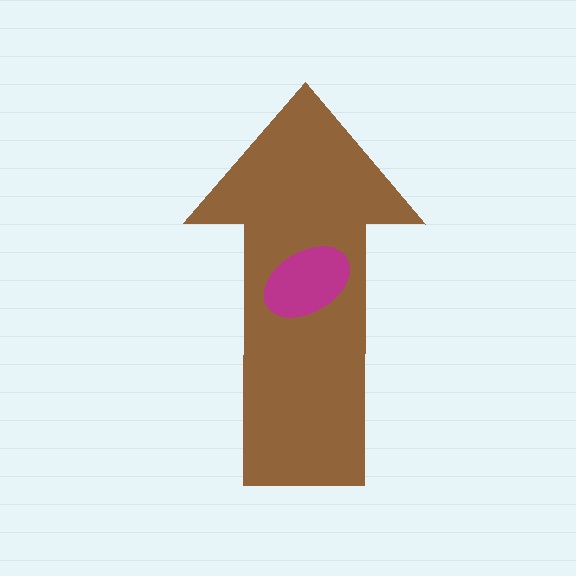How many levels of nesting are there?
2.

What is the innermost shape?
The magenta ellipse.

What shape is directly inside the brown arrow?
The magenta ellipse.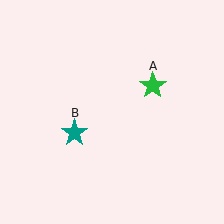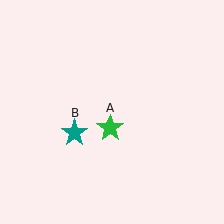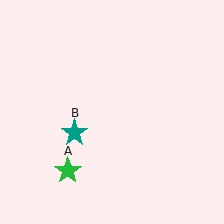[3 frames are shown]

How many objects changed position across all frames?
1 object changed position: green star (object A).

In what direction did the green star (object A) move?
The green star (object A) moved down and to the left.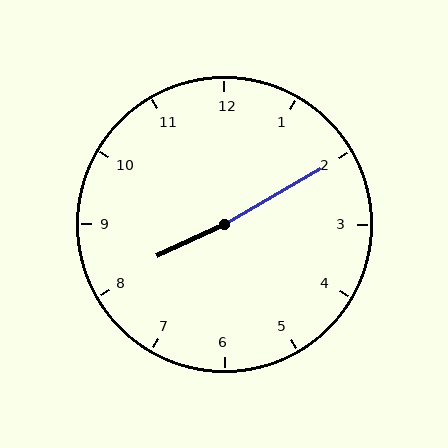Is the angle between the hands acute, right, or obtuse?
It is obtuse.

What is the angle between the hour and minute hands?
Approximately 175 degrees.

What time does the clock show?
8:10.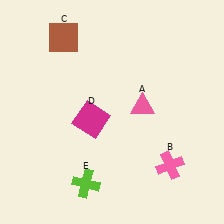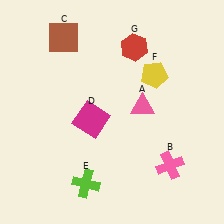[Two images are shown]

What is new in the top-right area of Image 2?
A yellow pentagon (F) was added in the top-right area of Image 2.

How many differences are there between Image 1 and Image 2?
There are 2 differences between the two images.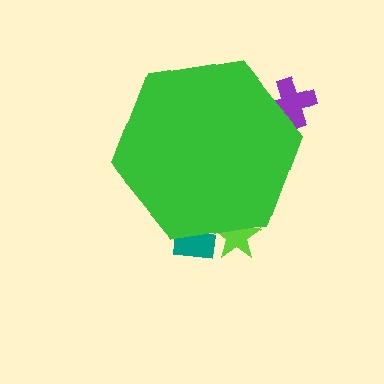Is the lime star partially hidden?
Yes, the lime star is partially hidden behind the green hexagon.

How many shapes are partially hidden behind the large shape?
3 shapes are partially hidden.